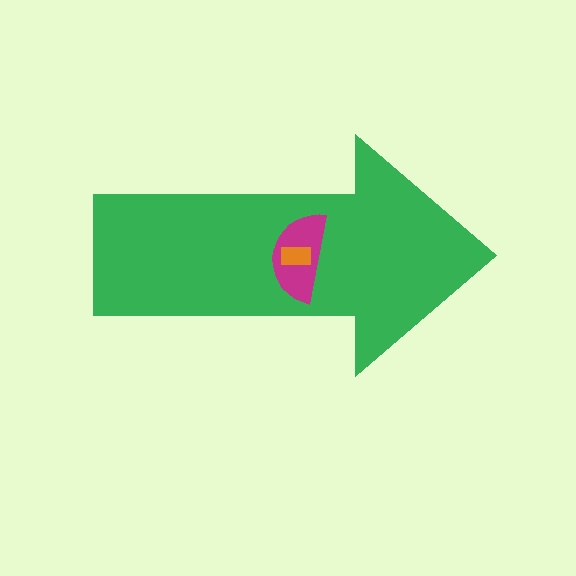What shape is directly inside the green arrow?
The magenta semicircle.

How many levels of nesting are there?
3.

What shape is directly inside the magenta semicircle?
The orange rectangle.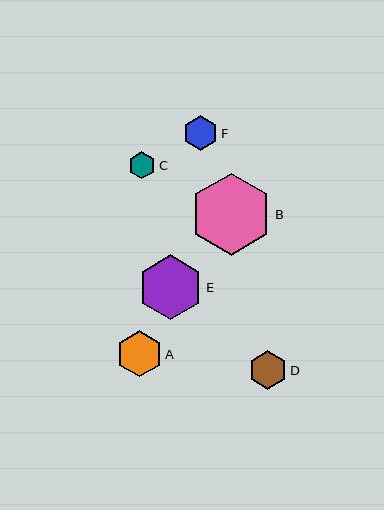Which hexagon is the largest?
Hexagon B is the largest with a size of approximately 82 pixels.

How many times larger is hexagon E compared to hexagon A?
Hexagon E is approximately 1.4 times the size of hexagon A.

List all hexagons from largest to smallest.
From largest to smallest: B, E, A, D, F, C.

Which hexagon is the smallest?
Hexagon C is the smallest with a size of approximately 27 pixels.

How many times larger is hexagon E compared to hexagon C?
Hexagon E is approximately 2.4 times the size of hexagon C.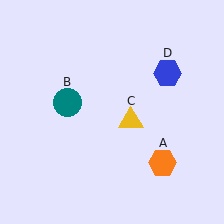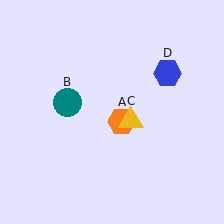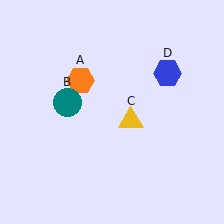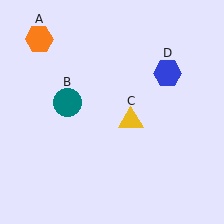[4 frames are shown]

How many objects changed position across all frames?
1 object changed position: orange hexagon (object A).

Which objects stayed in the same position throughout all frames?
Teal circle (object B) and yellow triangle (object C) and blue hexagon (object D) remained stationary.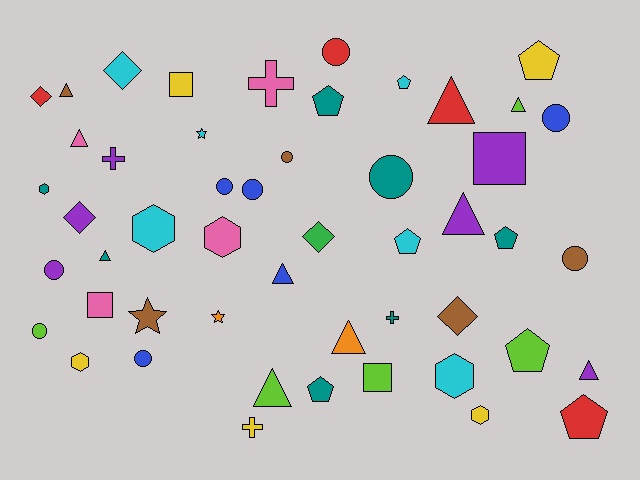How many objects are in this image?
There are 50 objects.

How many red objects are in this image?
There are 4 red objects.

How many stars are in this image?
There are 3 stars.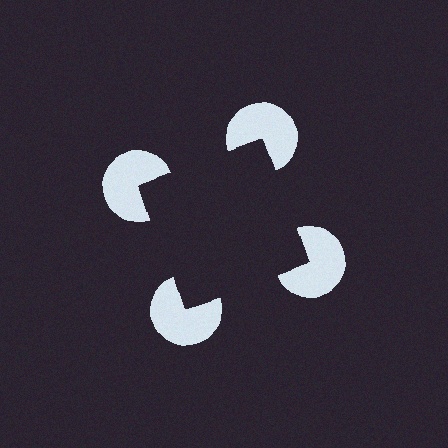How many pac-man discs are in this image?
There are 4 — one at each vertex of the illusory square.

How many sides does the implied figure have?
4 sides.